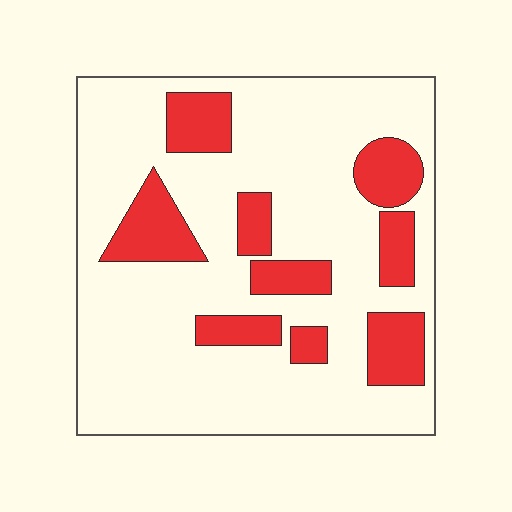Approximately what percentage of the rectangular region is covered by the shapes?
Approximately 25%.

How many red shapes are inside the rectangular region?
9.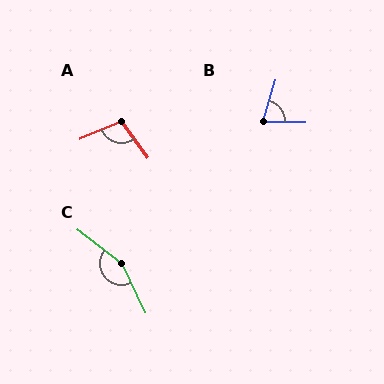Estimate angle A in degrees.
Approximately 104 degrees.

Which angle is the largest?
C, at approximately 153 degrees.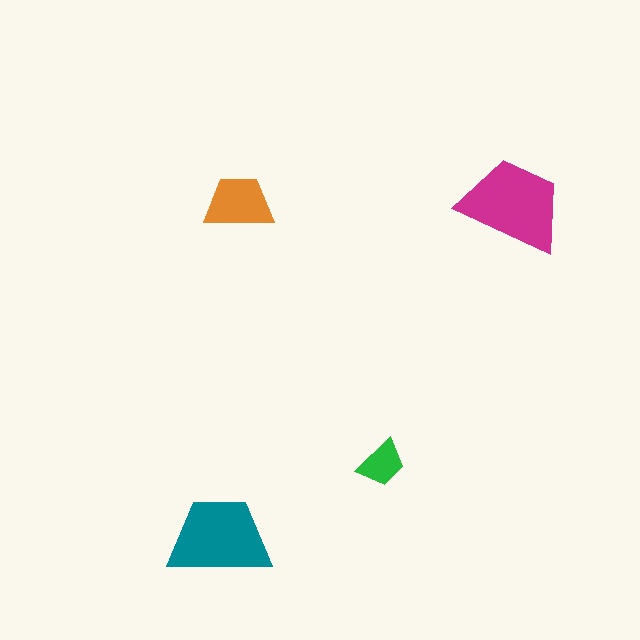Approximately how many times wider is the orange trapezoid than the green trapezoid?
About 1.5 times wider.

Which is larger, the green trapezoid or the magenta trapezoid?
The magenta one.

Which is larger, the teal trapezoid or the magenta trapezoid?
The magenta one.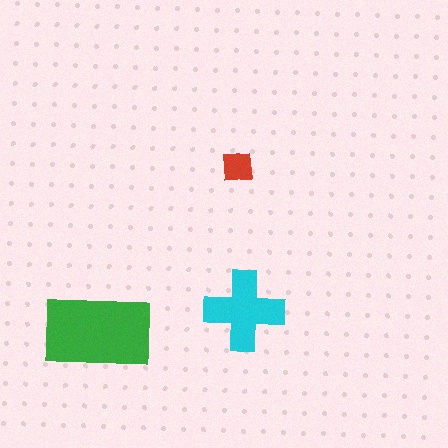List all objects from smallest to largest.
The red square, the cyan cross, the green rectangle.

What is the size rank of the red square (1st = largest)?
3rd.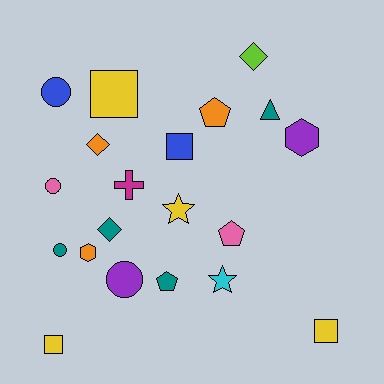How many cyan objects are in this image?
There is 1 cyan object.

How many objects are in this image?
There are 20 objects.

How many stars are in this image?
There are 2 stars.